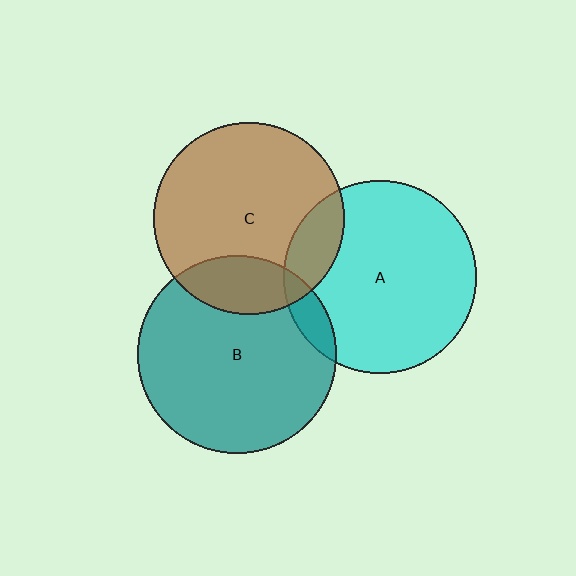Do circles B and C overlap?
Yes.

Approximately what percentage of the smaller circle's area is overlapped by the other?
Approximately 20%.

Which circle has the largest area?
Circle B (teal).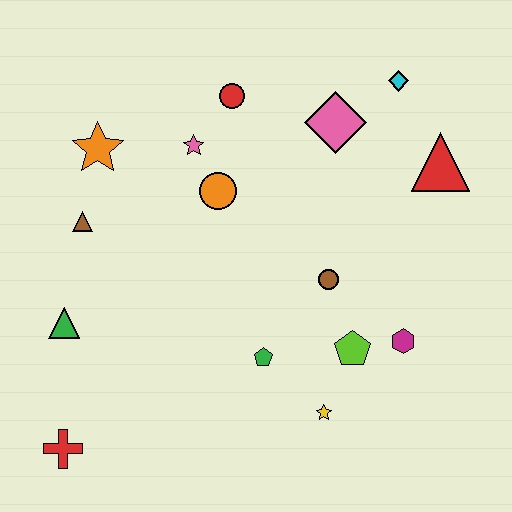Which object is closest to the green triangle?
The brown triangle is closest to the green triangle.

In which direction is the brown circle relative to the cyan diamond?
The brown circle is below the cyan diamond.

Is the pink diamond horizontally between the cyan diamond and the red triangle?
No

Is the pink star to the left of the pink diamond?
Yes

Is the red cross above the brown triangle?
No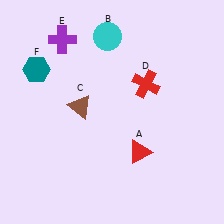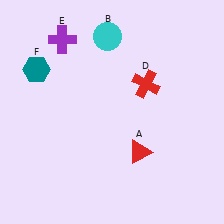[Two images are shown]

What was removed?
The brown triangle (C) was removed in Image 2.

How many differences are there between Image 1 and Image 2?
There is 1 difference between the two images.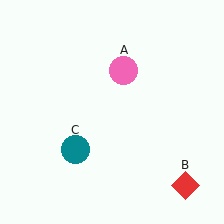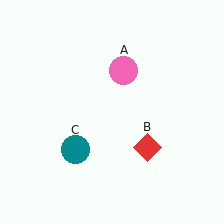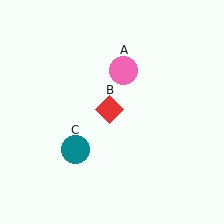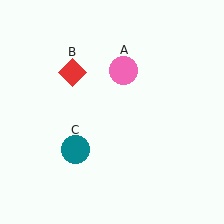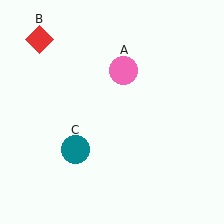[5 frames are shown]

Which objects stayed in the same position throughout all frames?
Pink circle (object A) and teal circle (object C) remained stationary.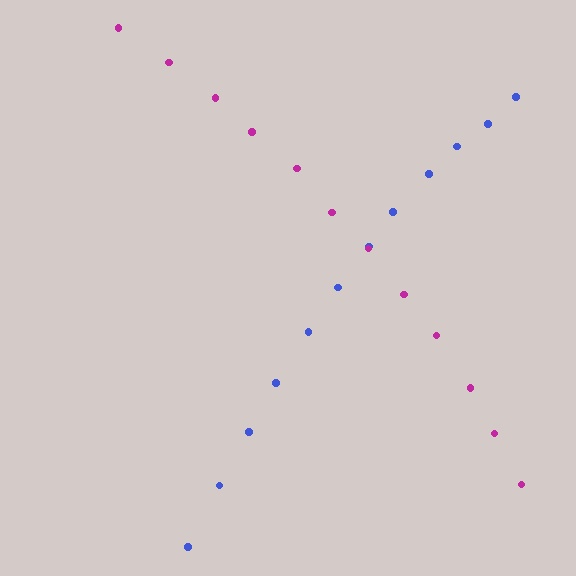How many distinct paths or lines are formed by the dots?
There are 2 distinct paths.